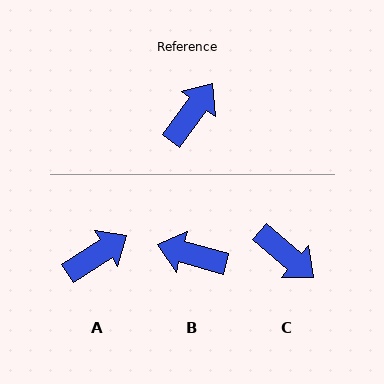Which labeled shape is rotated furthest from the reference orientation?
B, about 110 degrees away.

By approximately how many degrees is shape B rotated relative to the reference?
Approximately 110 degrees counter-clockwise.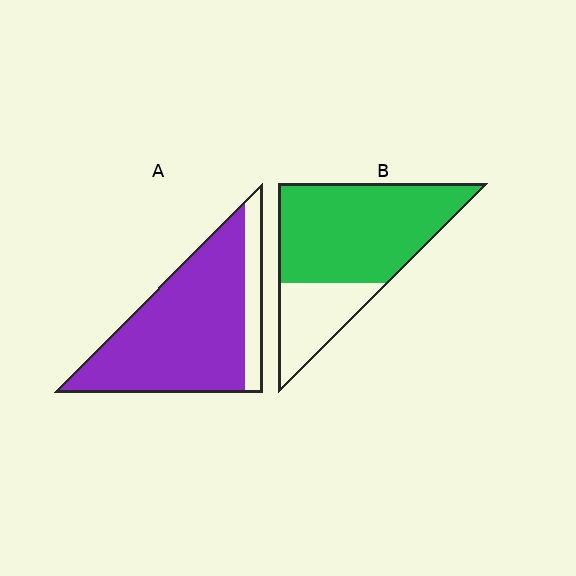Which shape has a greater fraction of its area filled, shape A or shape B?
Shape A.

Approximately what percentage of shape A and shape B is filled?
A is approximately 85% and B is approximately 70%.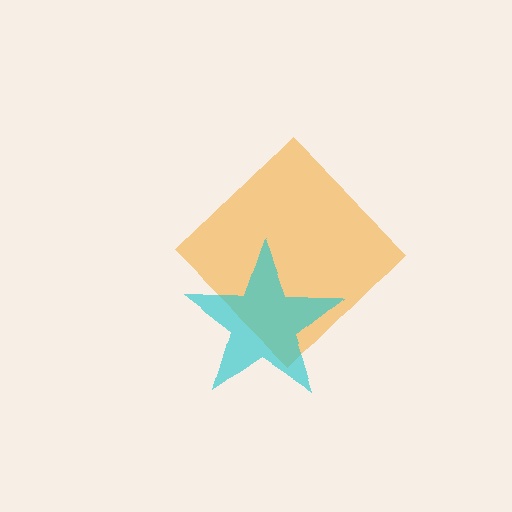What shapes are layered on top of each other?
The layered shapes are: an orange diamond, a cyan star.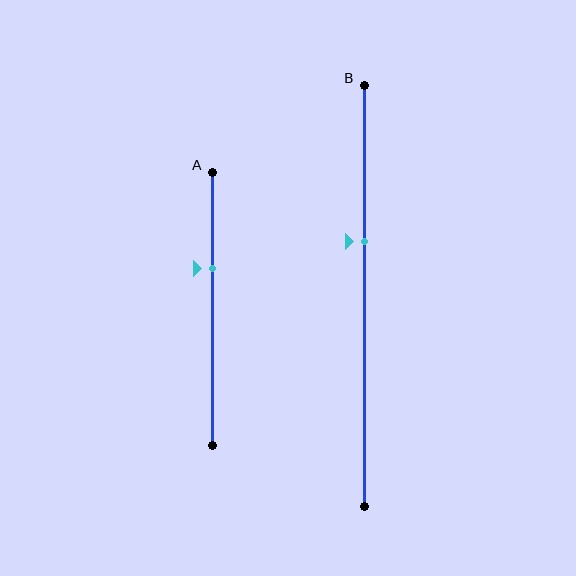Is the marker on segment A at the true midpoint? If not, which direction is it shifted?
No, the marker on segment A is shifted upward by about 15% of the segment length.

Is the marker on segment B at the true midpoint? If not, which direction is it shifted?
No, the marker on segment B is shifted upward by about 13% of the segment length.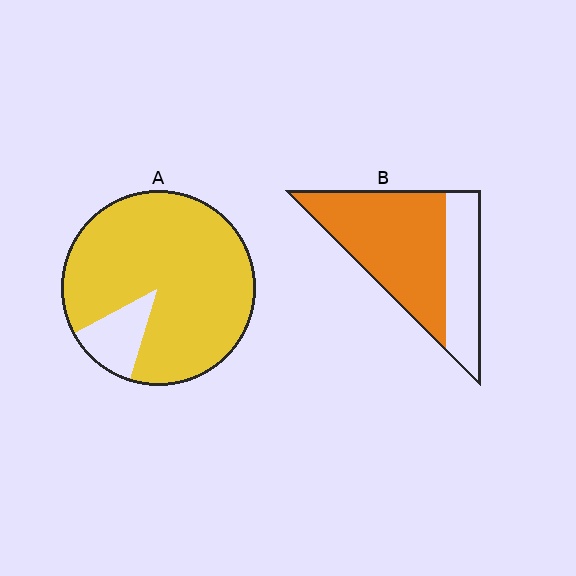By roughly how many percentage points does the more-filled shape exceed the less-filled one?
By roughly 20 percentage points (A over B).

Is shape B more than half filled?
Yes.